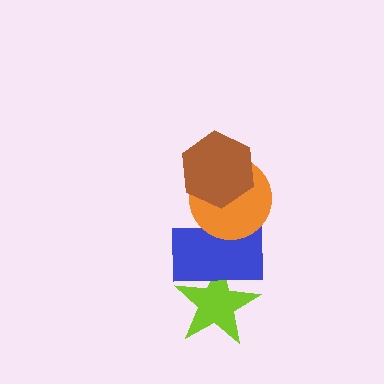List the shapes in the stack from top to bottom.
From top to bottom: the brown hexagon, the orange circle, the blue rectangle, the lime star.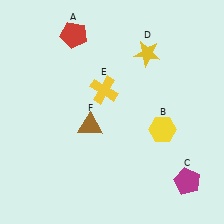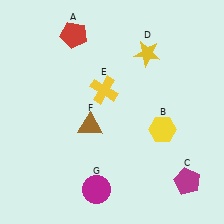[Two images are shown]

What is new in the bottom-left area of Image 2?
A magenta circle (G) was added in the bottom-left area of Image 2.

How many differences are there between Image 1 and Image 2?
There is 1 difference between the two images.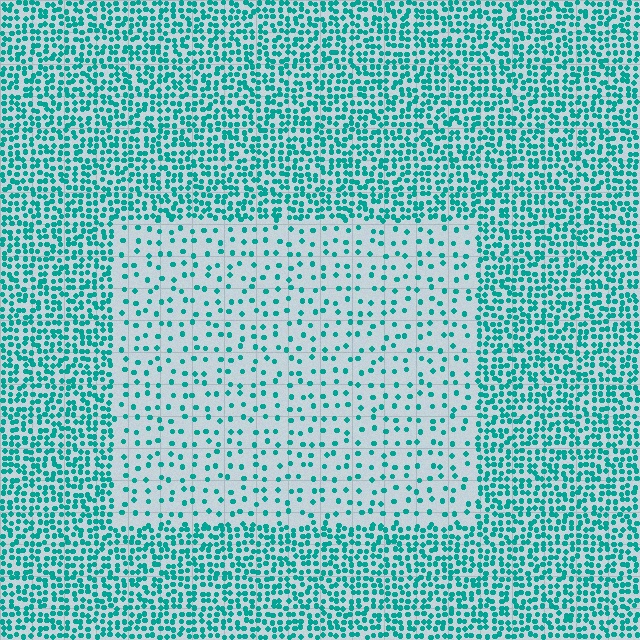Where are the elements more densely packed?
The elements are more densely packed outside the rectangle boundary.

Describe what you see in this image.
The image contains small teal elements arranged at two different densities. A rectangle-shaped region is visible where the elements are less densely packed than the surrounding area.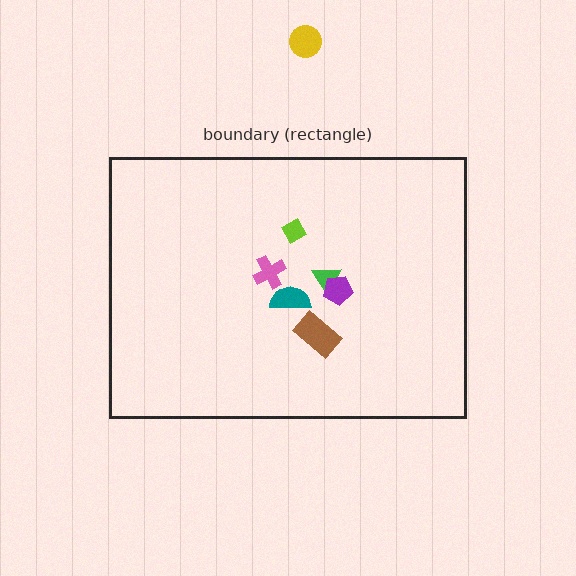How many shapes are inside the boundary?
6 inside, 1 outside.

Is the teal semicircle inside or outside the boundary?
Inside.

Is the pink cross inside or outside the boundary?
Inside.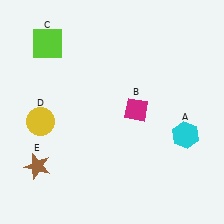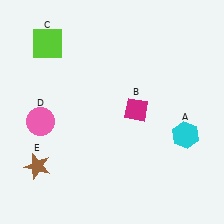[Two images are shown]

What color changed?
The circle (D) changed from yellow in Image 1 to pink in Image 2.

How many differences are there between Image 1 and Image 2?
There is 1 difference between the two images.